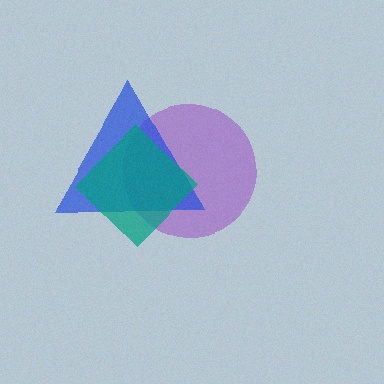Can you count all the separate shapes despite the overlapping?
Yes, there are 3 separate shapes.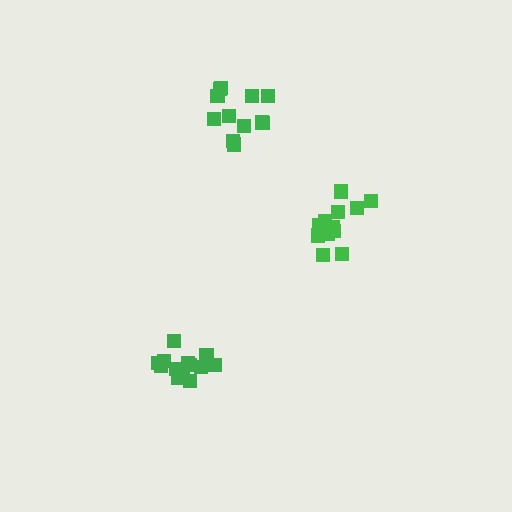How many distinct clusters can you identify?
There are 3 distinct clusters.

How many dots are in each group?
Group 1: 13 dots, Group 2: 12 dots, Group 3: 12 dots (37 total).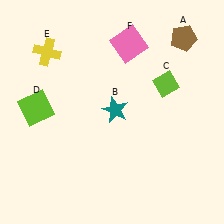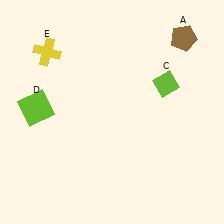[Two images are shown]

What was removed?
The pink square (F), the teal star (B) were removed in Image 2.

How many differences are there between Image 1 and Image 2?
There are 2 differences between the two images.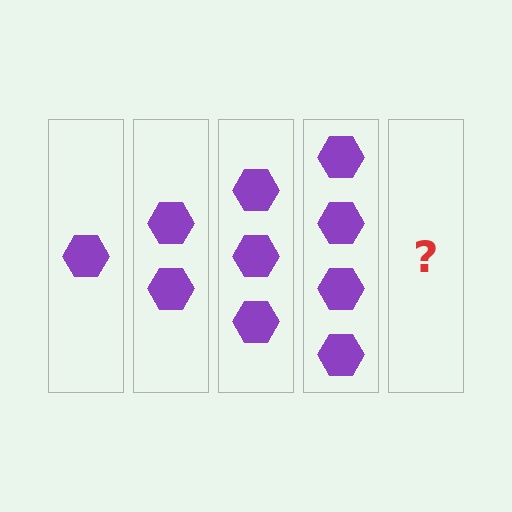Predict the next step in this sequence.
The next step is 5 hexagons.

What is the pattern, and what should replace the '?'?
The pattern is that each step adds one more hexagon. The '?' should be 5 hexagons.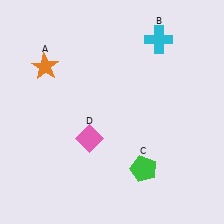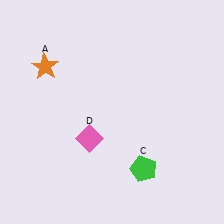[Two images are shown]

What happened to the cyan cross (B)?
The cyan cross (B) was removed in Image 2. It was in the top-right area of Image 1.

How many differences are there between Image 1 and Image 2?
There is 1 difference between the two images.